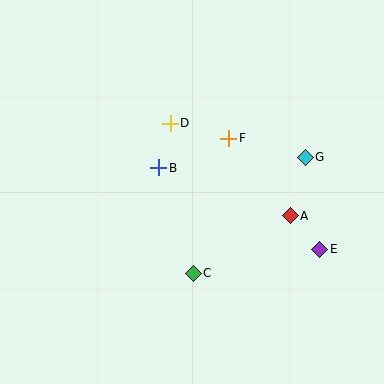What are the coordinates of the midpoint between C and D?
The midpoint between C and D is at (182, 198).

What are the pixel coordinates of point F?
Point F is at (229, 138).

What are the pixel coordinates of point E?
Point E is at (320, 249).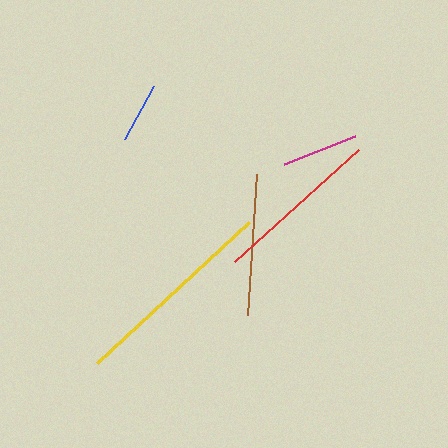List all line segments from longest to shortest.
From longest to shortest: yellow, red, brown, magenta, blue.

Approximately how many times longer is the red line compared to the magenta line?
The red line is approximately 2.2 times the length of the magenta line.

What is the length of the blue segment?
The blue segment is approximately 61 pixels long.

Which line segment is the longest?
The yellow line is the longest at approximately 208 pixels.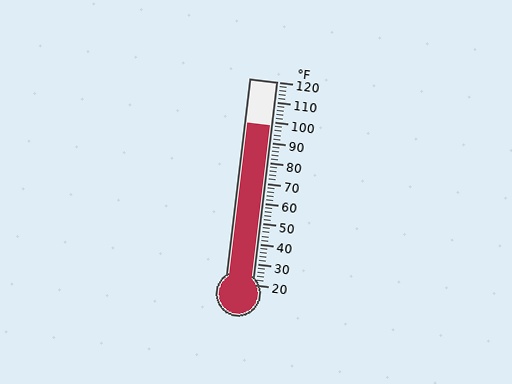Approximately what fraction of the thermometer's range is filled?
The thermometer is filled to approximately 80% of its range.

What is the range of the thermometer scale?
The thermometer scale ranges from 20°F to 120°F.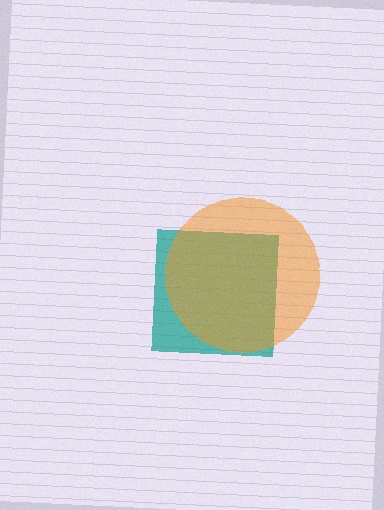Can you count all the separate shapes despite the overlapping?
Yes, there are 2 separate shapes.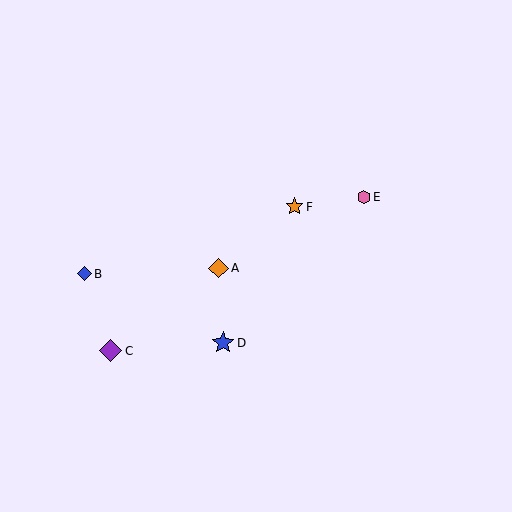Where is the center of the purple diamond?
The center of the purple diamond is at (111, 351).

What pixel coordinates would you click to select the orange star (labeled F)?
Click at (295, 207) to select the orange star F.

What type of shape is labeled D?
Shape D is a blue star.